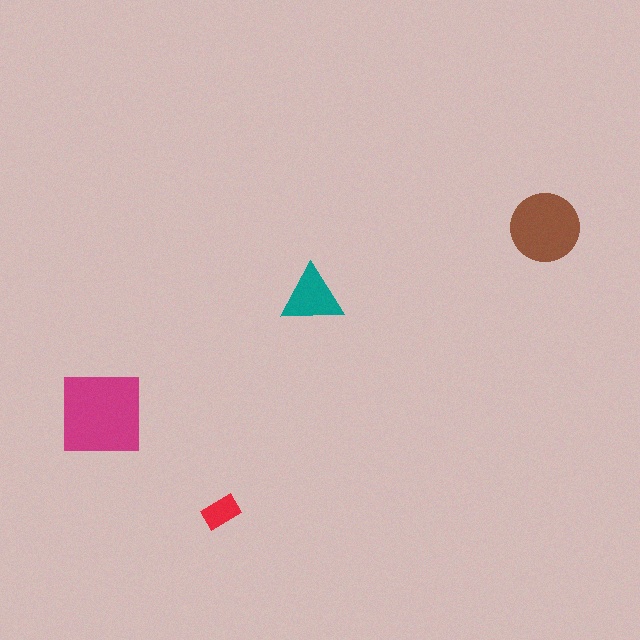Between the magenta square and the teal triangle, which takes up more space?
The magenta square.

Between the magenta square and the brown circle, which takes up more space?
The magenta square.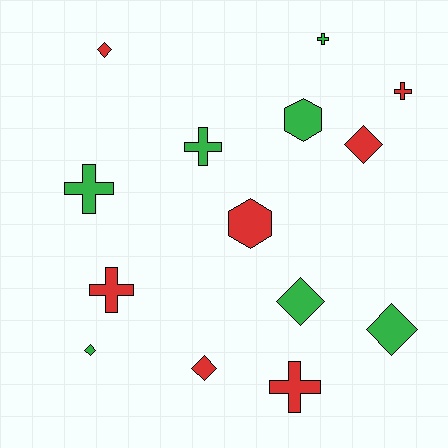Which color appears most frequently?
Green, with 7 objects.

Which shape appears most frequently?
Cross, with 6 objects.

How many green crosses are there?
There are 3 green crosses.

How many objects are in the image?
There are 14 objects.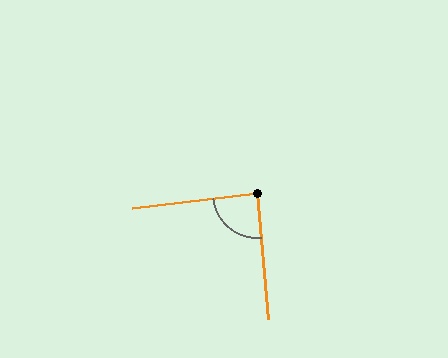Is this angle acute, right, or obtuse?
It is approximately a right angle.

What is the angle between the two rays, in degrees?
Approximately 89 degrees.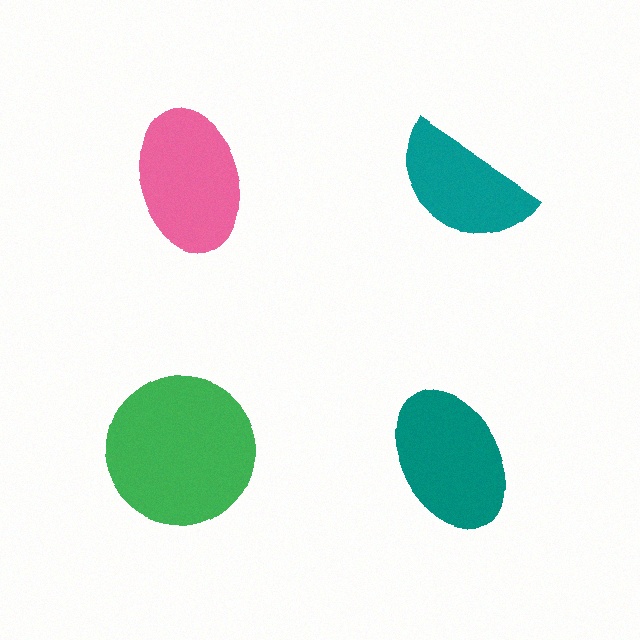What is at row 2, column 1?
A green circle.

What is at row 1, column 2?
A teal semicircle.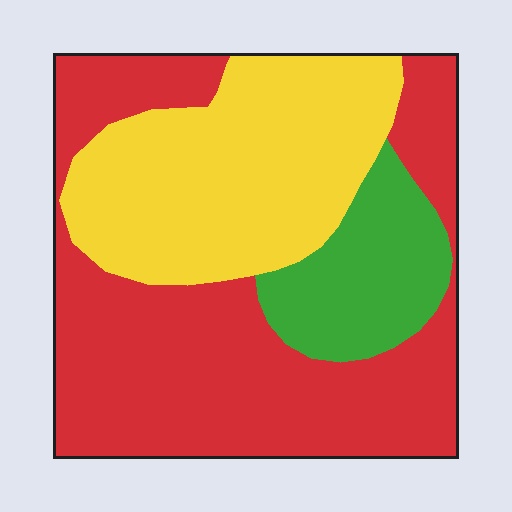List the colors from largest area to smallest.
From largest to smallest: red, yellow, green.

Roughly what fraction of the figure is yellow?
Yellow covers about 35% of the figure.